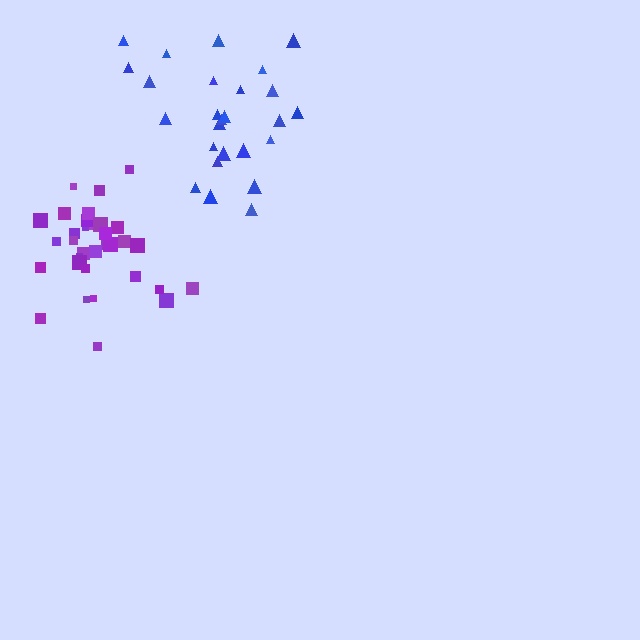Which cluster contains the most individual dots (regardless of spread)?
Purple (33).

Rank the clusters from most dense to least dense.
purple, blue.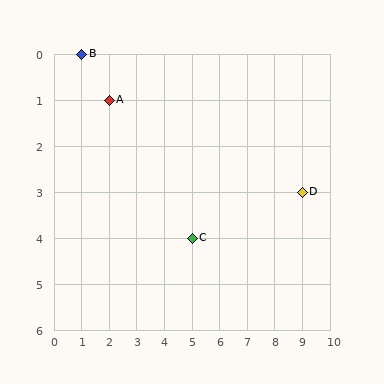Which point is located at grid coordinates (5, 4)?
Point C is at (5, 4).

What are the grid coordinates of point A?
Point A is at grid coordinates (2, 1).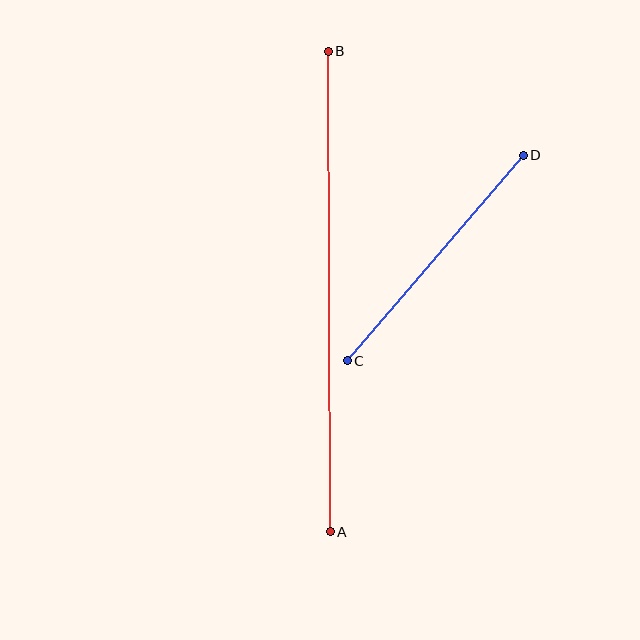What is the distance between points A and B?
The distance is approximately 481 pixels.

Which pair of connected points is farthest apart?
Points A and B are farthest apart.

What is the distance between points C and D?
The distance is approximately 270 pixels.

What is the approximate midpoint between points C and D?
The midpoint is at approximately (435, 258) pixels.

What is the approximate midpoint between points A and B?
The midpoint is at approximately (329, 292) pixels.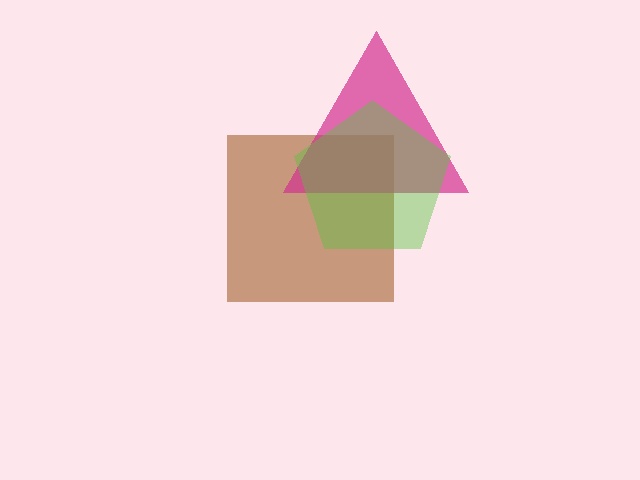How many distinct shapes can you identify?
There are 3 distinct shapes: a brown square, a magenta triangle, a lime pentagon.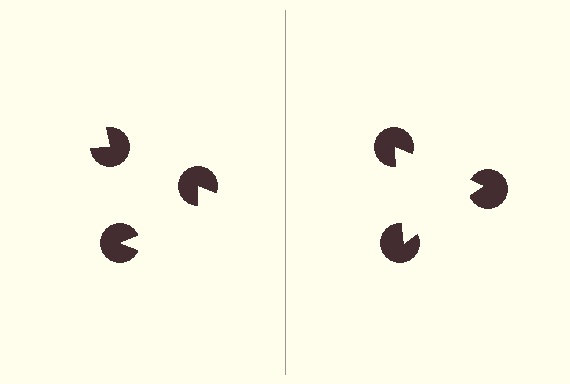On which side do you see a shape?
An illusory triangle appears on the right side. On the left side the wedge cuts are rotated, so no coherent shape forms.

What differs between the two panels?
The pac-man discs are positioned identically on both sides; only the wedge orientations differ. On the right they align to a triangle; on the left they are misaligned.